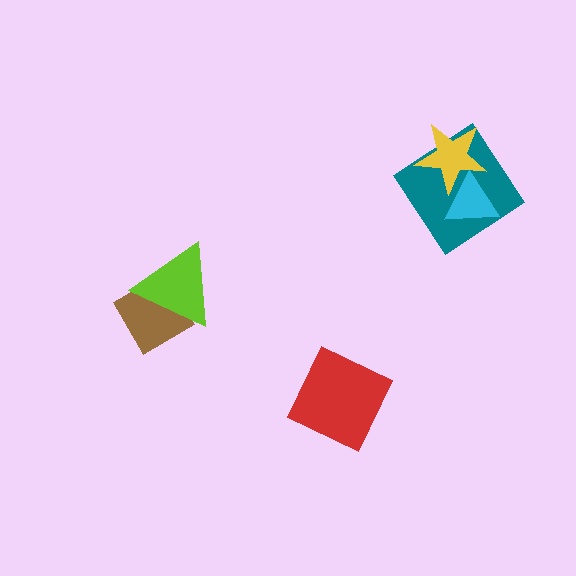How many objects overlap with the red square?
0 objects overlap with the red square.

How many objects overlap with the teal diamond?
2 objects overlap with the teal diamond.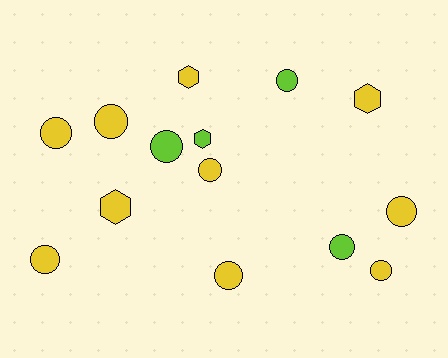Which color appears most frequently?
Yellow, with 10 objects.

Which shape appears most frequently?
Circle, with 10 objects.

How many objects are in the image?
There are 14 objects.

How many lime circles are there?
There are 3 lime circles.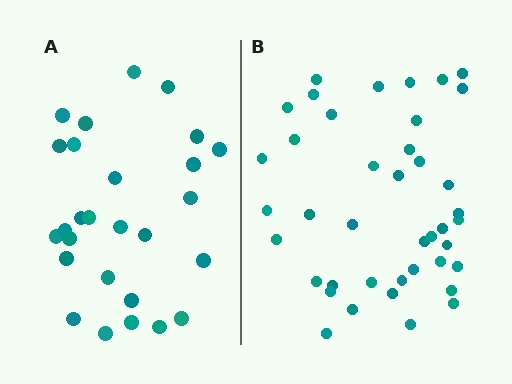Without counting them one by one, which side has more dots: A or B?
Region B (the right region) has more dots.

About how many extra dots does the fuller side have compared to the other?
Region B has approximately 15 more dots than region A.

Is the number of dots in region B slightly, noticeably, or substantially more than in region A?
Region B has substantially more. The ratio is roughly 1.5 to 1.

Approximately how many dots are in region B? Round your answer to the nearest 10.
About 40 dots. (The exact count is 41, which rounds to 40.)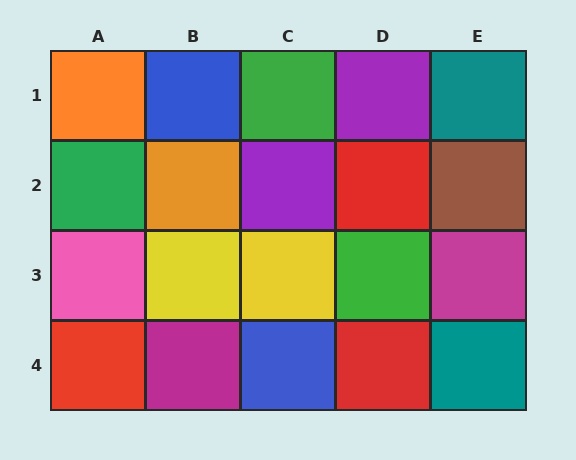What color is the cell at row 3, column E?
Magenta.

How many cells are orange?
2 cells are orange.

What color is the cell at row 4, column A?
Red.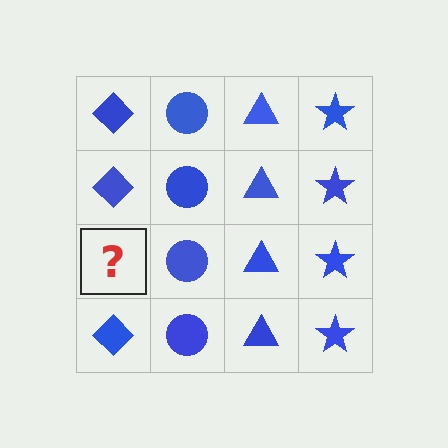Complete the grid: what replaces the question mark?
The question mark should be replaced with a blue diamond.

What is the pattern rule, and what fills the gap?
The rule is that each column has a consistent shape. The gap should be filled with a blue diamond.